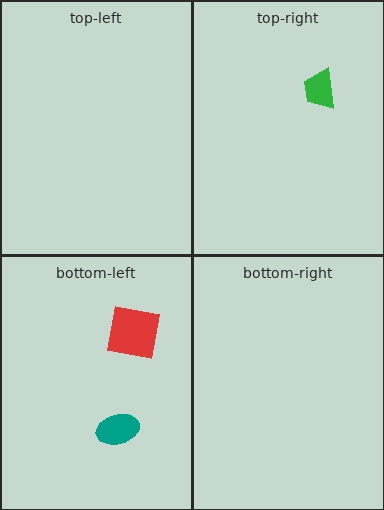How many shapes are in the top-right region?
1.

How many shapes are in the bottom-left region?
2.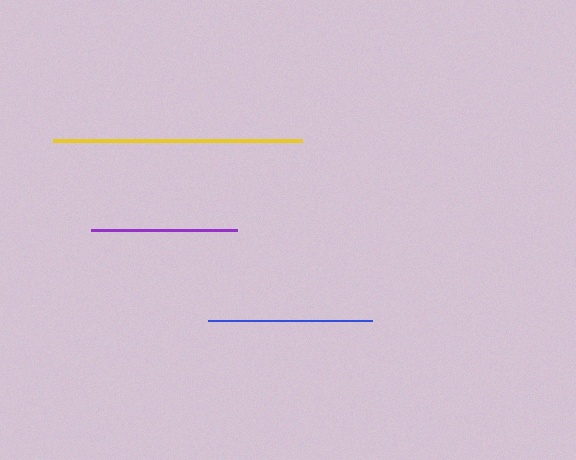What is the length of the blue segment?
The blue segment is approximately 164 pixels long.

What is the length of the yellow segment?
The yellow segment is approximately 249 pixels long.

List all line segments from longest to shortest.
From longest to shortest: yellow, blue, purple.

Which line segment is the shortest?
The purple line is the shortest at approximately 146 pixels.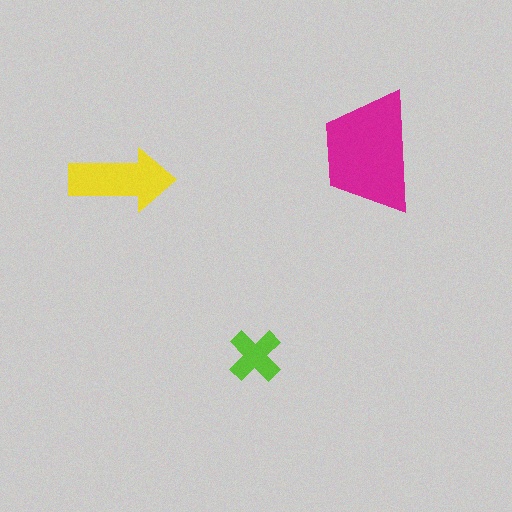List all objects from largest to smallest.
The magenta trapezoid, the yellow arrow, the lime cross.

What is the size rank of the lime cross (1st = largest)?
3rd.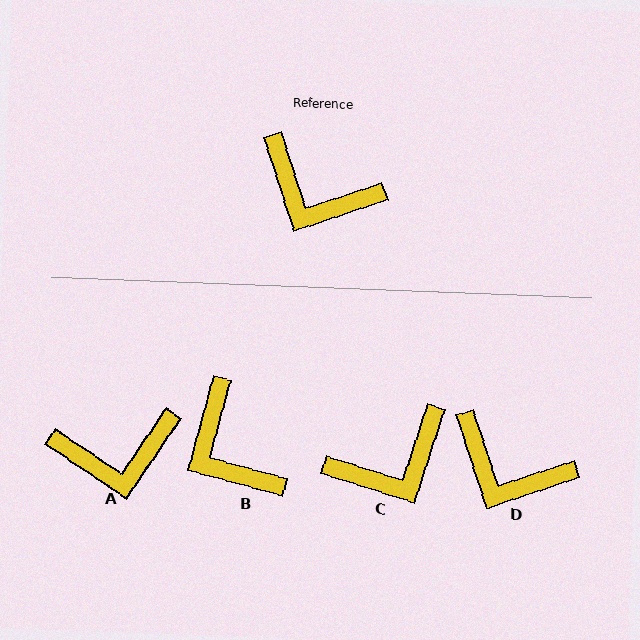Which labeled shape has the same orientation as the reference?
D.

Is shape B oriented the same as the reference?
No, it is off by about 33 degrees.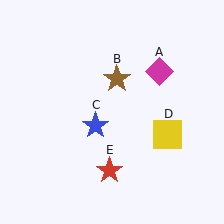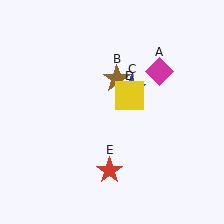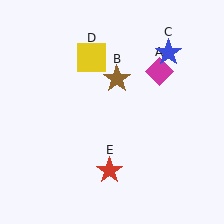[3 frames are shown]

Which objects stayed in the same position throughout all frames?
Magenta diamond (object A) and brown star (object B) and red star (object E) remained stationary.